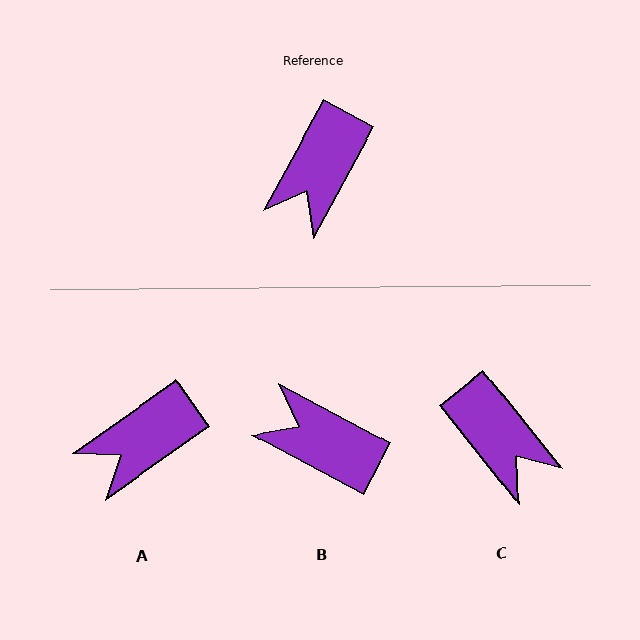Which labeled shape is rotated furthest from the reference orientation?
B, about 90 degrees away.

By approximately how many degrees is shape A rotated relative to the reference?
Approximately 26 degrees clockwise.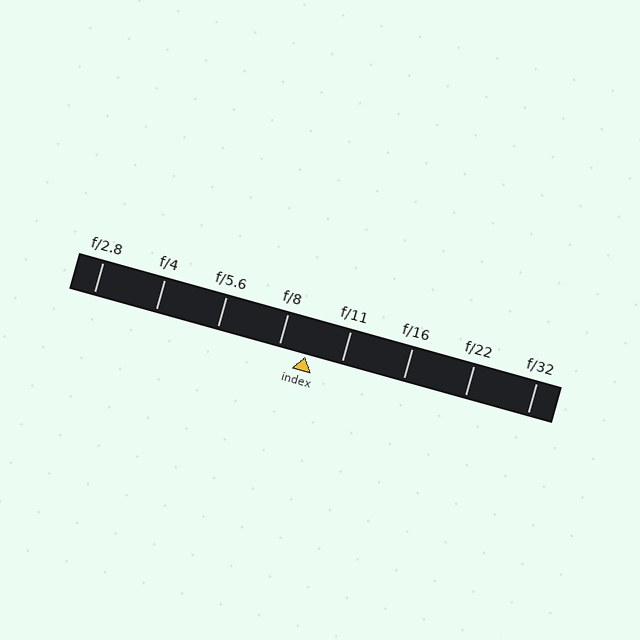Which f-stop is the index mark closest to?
The index mark is closest to f/8.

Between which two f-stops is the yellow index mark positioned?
The index mark is between f/8 and f/11.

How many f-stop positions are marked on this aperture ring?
There are 8 f-stop positions marked.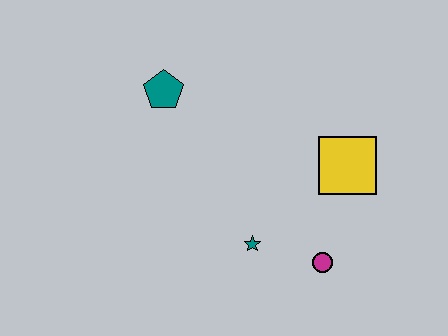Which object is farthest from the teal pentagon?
The magenta circle is farthest from the teal pentagon.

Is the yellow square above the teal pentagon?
No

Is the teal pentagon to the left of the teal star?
Yes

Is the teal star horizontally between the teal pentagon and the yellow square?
Yes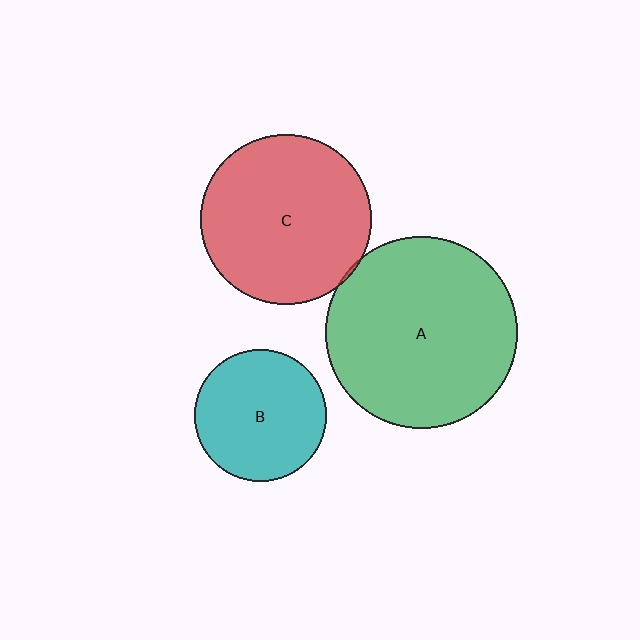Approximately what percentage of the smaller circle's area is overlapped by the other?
Approximately 5%.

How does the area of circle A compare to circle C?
Approximately 1.3 times.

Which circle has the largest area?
Circle A (green).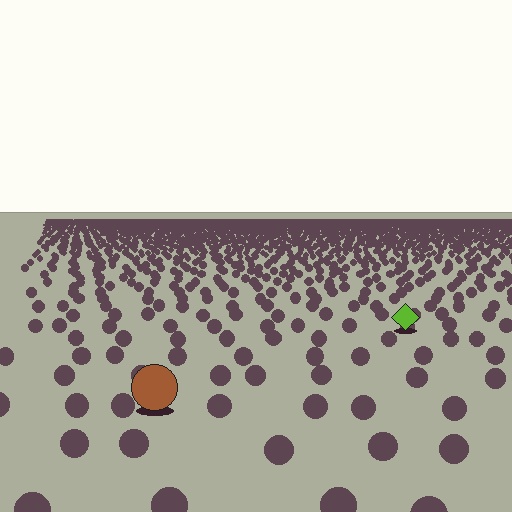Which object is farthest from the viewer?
The lime diamond is farthest from the viewer. It appears smaller and the ground texture around it is denser.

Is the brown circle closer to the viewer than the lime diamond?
Yes. The brown circle is closer — you can tell from the texture gradient: the ground texture is coarser near it.